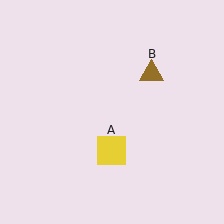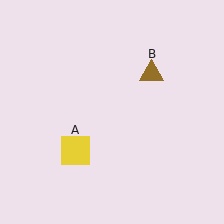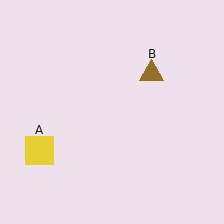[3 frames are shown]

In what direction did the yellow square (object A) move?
The yellow square (object A) moved left.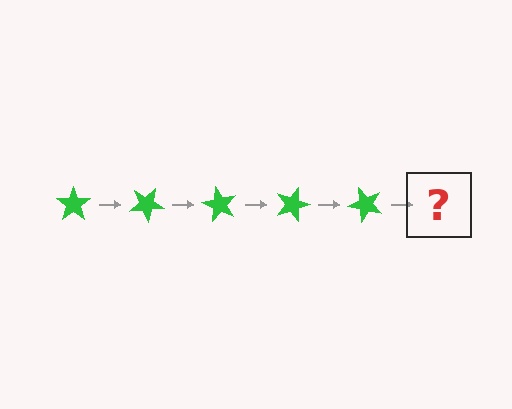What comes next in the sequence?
The next element should be a green star rotated 150 degrees.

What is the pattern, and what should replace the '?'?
The pattern is that the star rotates 30 degrees each step. The '?' should be a green star rotated 150 degrees.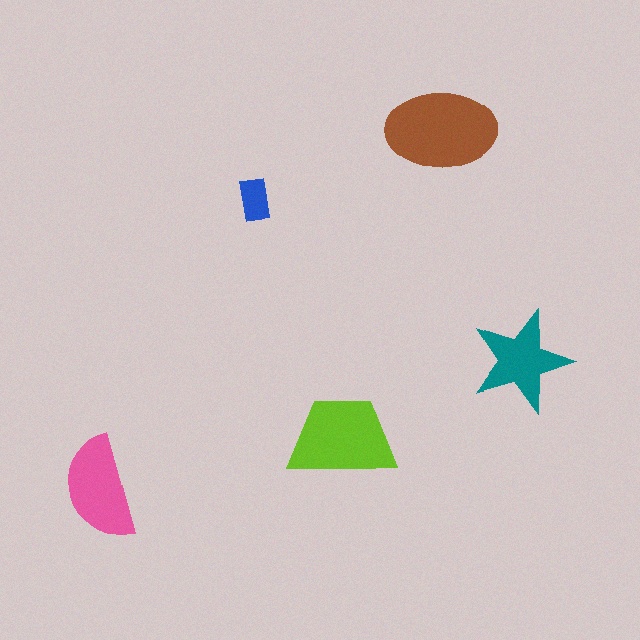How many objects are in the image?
There are 5 objects in the image.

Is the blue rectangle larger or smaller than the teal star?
Smaller.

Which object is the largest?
The brown ellipse.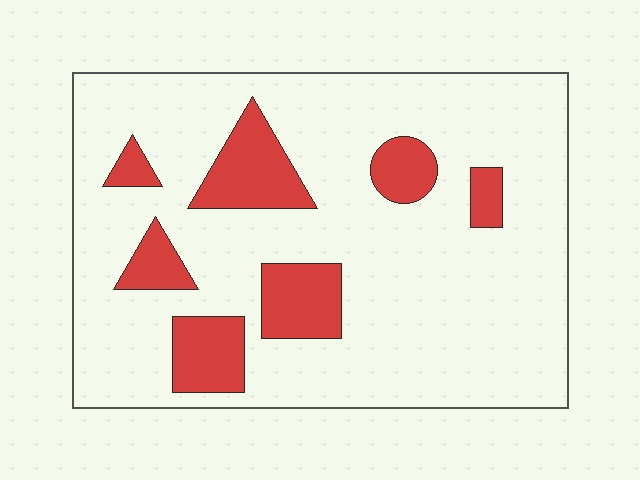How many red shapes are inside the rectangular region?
7.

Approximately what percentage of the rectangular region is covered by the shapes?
Approximately 20%.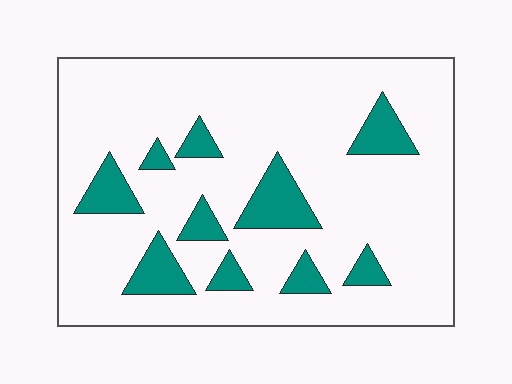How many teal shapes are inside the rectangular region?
10.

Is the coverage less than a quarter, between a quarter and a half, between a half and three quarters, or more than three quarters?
Less than a quarter.